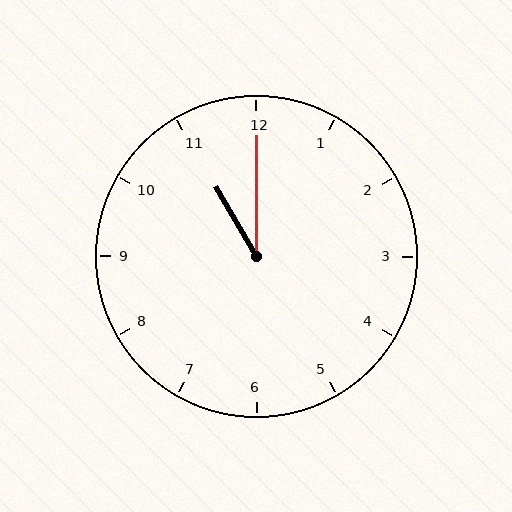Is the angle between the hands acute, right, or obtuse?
It is acute.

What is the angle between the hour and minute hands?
Approximately 30 degrees.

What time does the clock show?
11:00.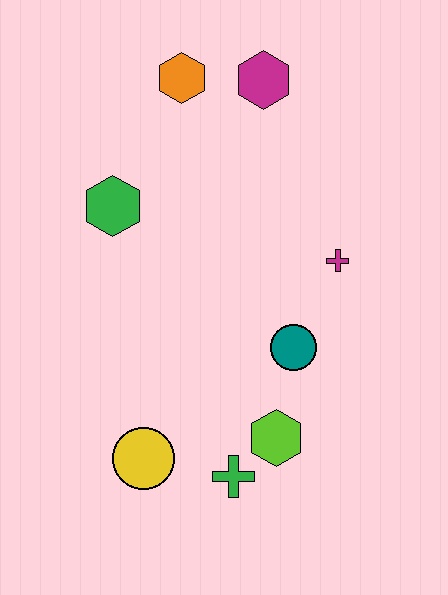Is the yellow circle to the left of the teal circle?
Yes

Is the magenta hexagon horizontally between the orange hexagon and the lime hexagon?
Yes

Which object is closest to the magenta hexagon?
The orange hexagon is closest to the magenta hexagon.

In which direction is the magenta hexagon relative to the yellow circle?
The magenta hexagon is above the yellow circle.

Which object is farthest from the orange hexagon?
The green cross is farthest from the orange hexagon.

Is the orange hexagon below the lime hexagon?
No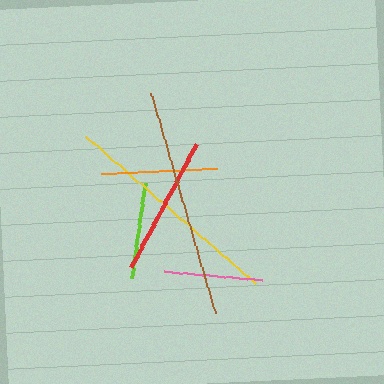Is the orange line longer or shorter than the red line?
The red line is longer than the orange line.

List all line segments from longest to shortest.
From longest to shortest: brown, yellow, red, orange, pink, lime.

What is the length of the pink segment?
The pink segment is approximately 99 pixels long.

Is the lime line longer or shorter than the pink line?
The pink line is longer than the lime line.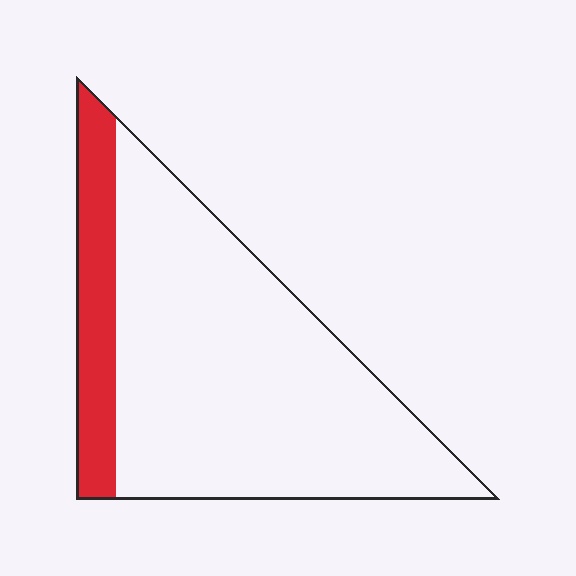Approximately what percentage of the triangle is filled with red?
Approximately 20%.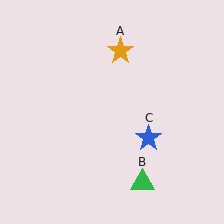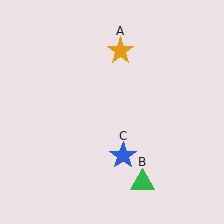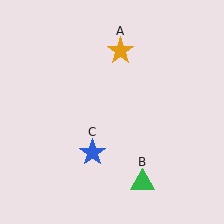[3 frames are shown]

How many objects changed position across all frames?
1 object changed position: blue star (object C).